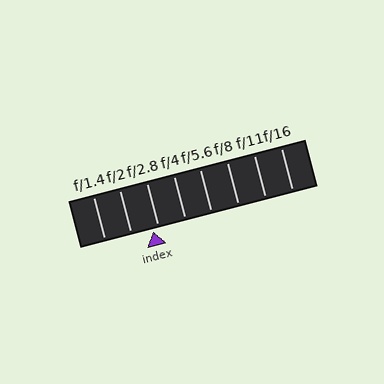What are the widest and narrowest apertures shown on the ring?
The widest aperture shown is f/1.4 and the narrowest is f/16.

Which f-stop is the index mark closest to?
The index mark is closest to f/2.8.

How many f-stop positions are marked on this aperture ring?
There are 8 f-stop positions marked.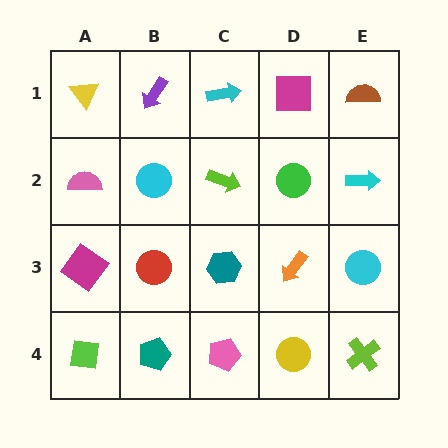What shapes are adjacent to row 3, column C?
A lime arrow (row 2, column C), a pink pentagon (row 4, column C), a red circle (row 3, column B), an orange arrow (row 3, column D).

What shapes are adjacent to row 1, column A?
A pink semicircle (row 2, column A), a purple arrow (row 1, column B).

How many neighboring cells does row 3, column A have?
3.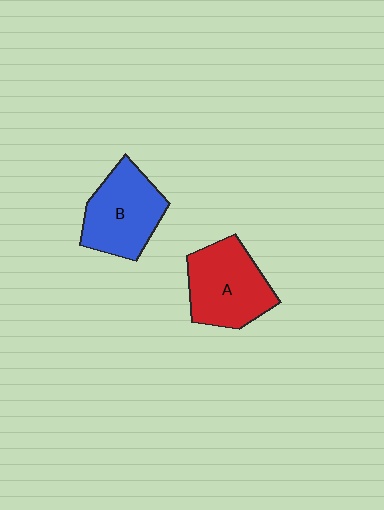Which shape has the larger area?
Shape A (red).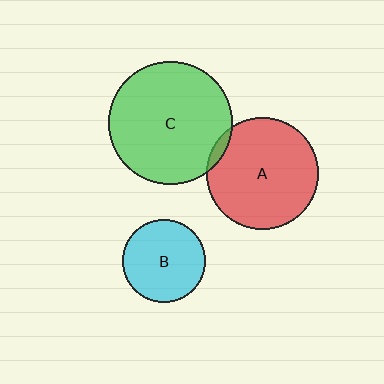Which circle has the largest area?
Circle C (green).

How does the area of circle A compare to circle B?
Approximately 1.8 times.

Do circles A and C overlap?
Yes.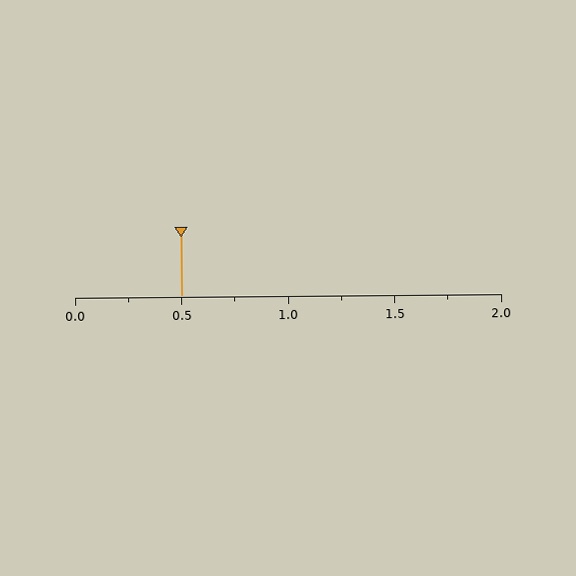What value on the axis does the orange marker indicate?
The marker indicates approximately 0.5.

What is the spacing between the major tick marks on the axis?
The major ticks are spaced 0.5 apart.